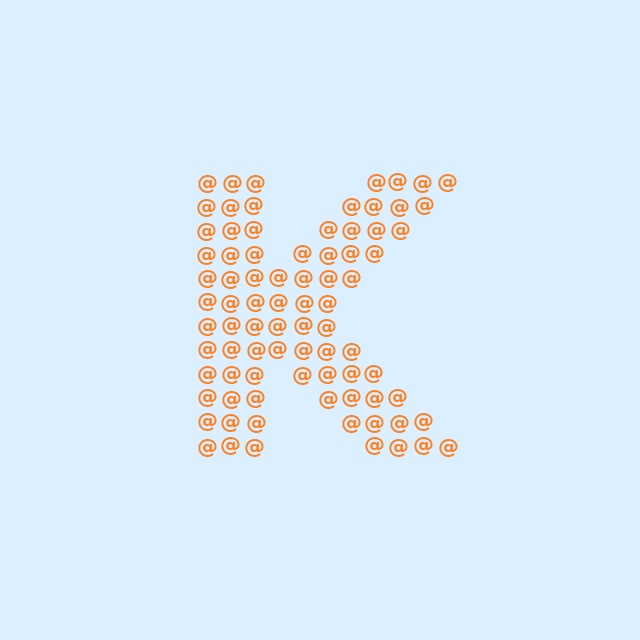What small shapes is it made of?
It is made of small at signs.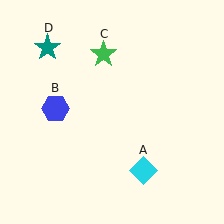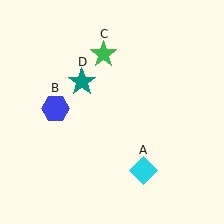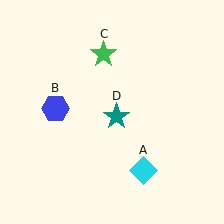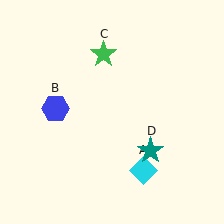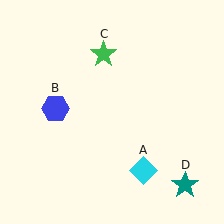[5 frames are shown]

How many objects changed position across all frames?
1 object changed position: teal star (object D).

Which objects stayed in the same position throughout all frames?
Cyan diamond (object A) and blue hexagon (object B) and green star (object C) remained stationary.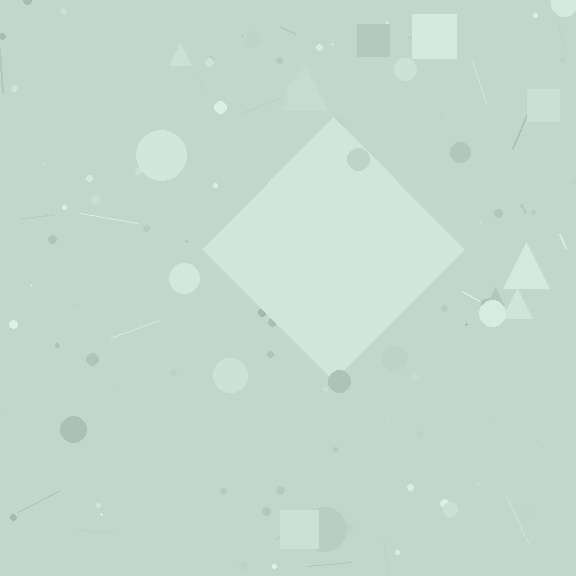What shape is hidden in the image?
A diamond is hidden in the image.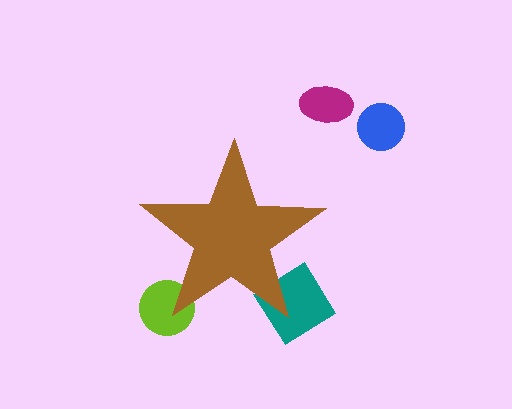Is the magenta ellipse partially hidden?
No, the magenta ellipse is fully visible.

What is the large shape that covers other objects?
A brown star.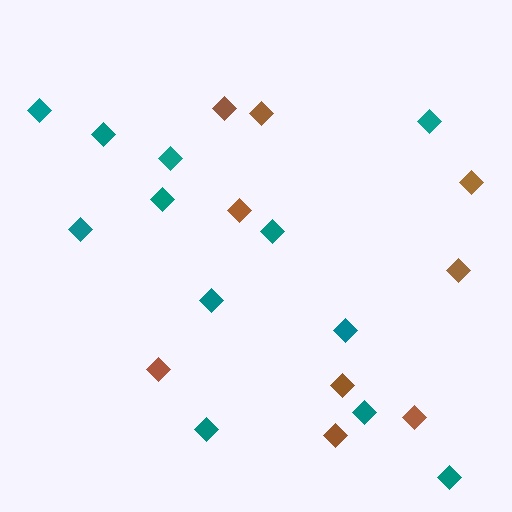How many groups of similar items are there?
There are 2 groups: one group of brown diamonds (9) and one group of teal diamonds (12).